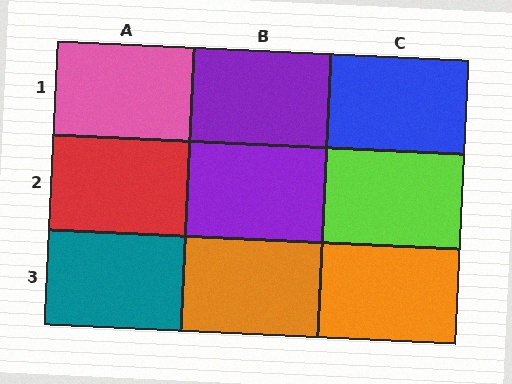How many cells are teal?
1 cell is teal.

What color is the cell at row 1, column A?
Pink.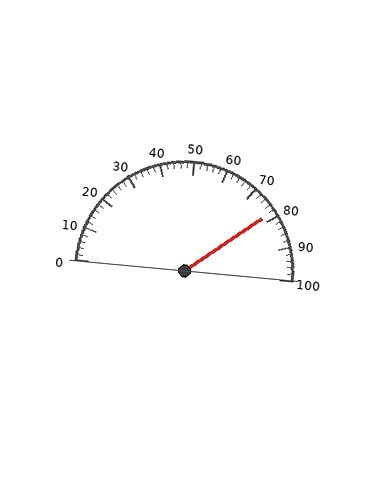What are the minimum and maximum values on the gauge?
The gauge ranges from 0 to 100.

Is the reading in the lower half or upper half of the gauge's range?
The reading is in the upper half of the range (0 to 100).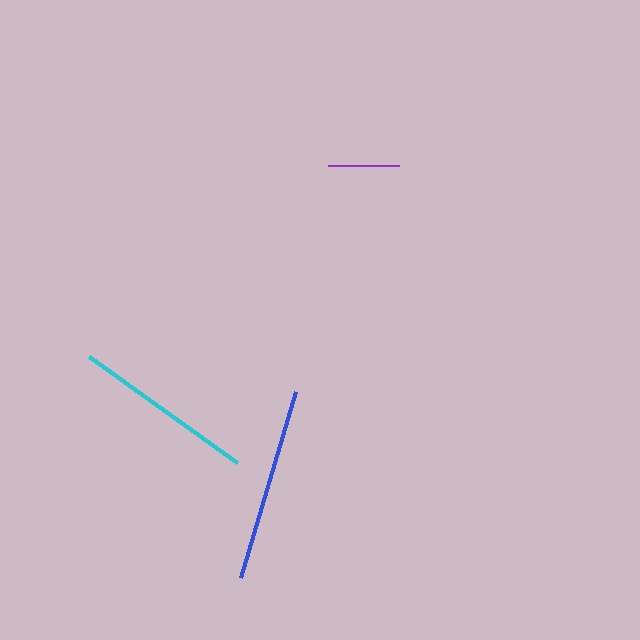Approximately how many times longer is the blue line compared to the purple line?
The blue line is approximately 2.7 times the length of the purple line.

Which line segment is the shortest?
The purple line is the shortest at approximately 72 pixels.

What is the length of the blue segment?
The blue segment is approximately 194 pixels long.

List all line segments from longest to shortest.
From longest to shortest: blue, cyan, purple.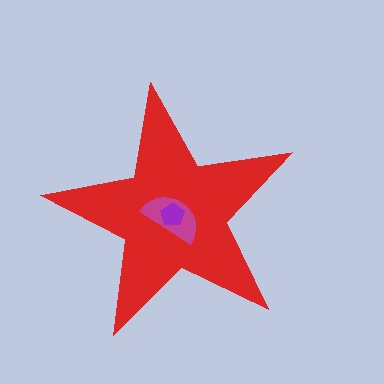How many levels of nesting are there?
3.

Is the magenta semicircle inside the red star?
Yes.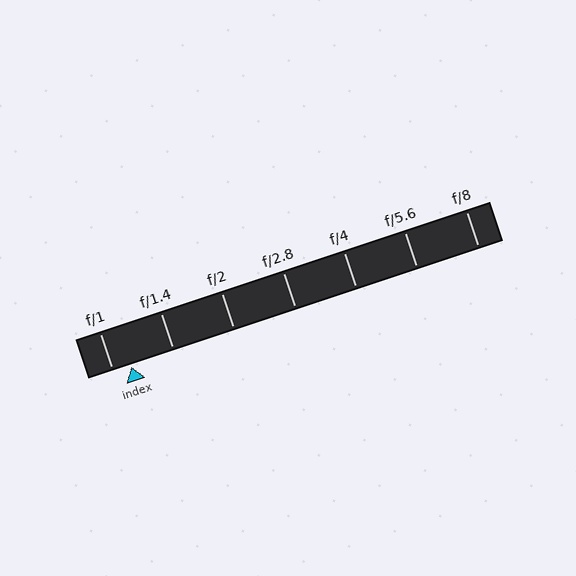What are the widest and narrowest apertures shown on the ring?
The widest aperture shown is f/1 and the narrowest is f/8.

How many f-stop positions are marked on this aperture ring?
There are 7 f-stop positions marked.